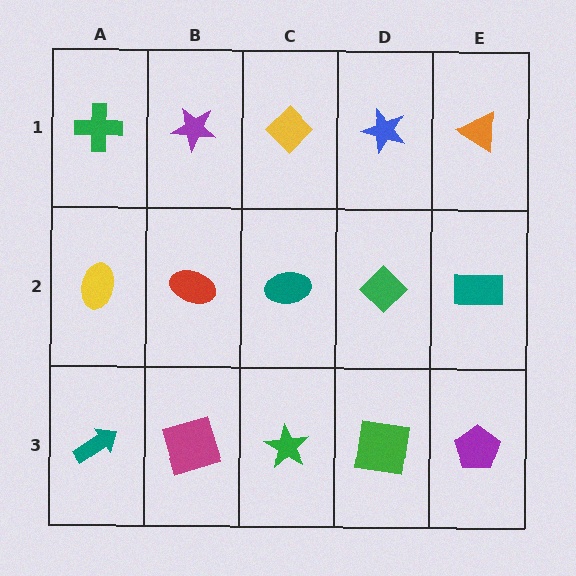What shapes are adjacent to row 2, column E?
An orange triangle (row 1, column E), a purple pentagon (row 3, column E), a green diamond (row 2, column D).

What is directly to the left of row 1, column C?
A purple star.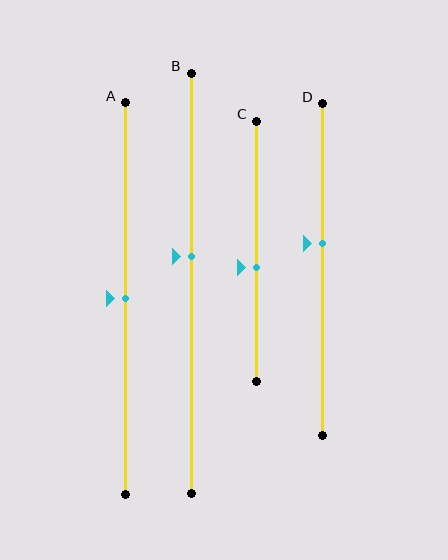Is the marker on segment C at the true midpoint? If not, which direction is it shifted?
No, the marker on segment C is shifted downward by about 6% of the segment length.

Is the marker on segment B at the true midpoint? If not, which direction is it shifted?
No, the marker on segment B is shifted upward by about 6% of the segment length.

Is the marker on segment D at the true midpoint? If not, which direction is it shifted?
No, the marker on segment D is shifted upward by about 8% of the segment length.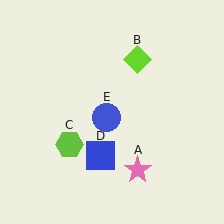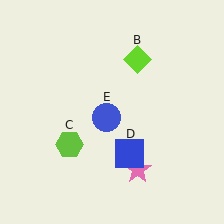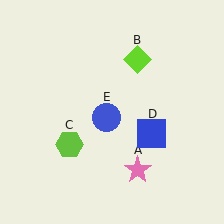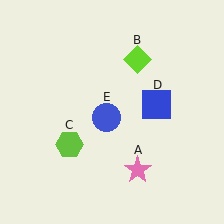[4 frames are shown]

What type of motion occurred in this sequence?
The blue square (object D) rotated counterclockwise around the center of the scene.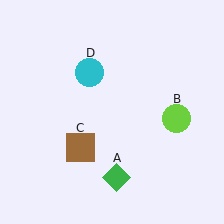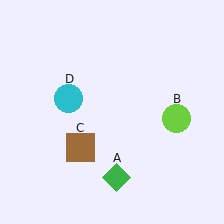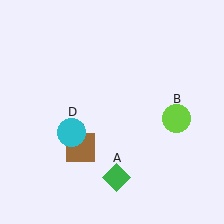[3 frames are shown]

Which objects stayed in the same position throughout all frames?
Green diamond (object A) and lime circle (object B) and brown square (object C) remained stationary.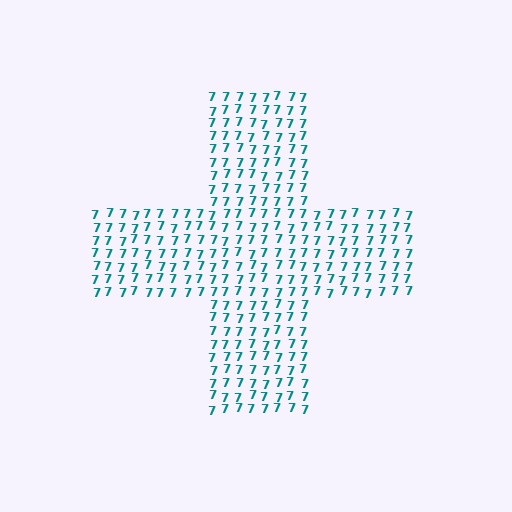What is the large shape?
The large shape is a cross.